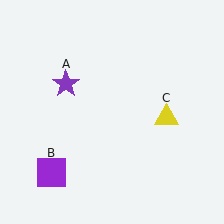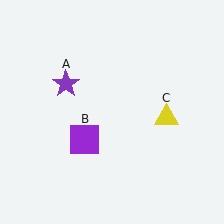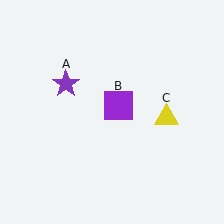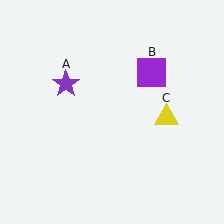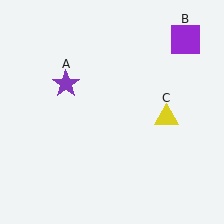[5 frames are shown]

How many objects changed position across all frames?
1 object changed position: purple square (object B).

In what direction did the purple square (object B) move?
The purple square (object B) moved up and to the right.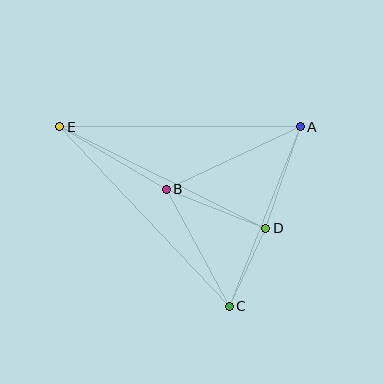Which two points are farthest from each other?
Points C and E are farthest from each other.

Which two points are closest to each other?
Points C and D are closest to each other.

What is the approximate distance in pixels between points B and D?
The distance between B and D is approximately 106 pixels.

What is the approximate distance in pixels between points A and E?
The distance between A and E is approximately 241 pixels.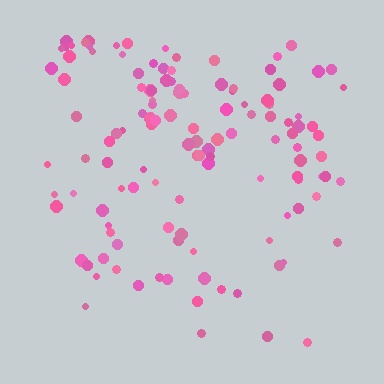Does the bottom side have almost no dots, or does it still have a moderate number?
Still a moderate number, just noticeably fewer than the top.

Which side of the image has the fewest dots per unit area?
The bottom.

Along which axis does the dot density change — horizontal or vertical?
Vertical.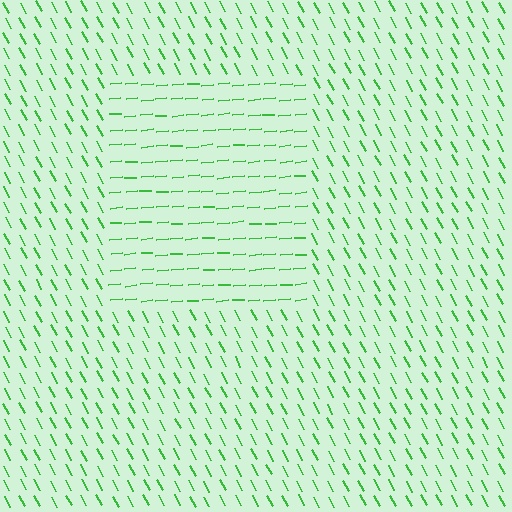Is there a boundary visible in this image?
Yes, there is a texture boundary formed by a change in line orientation.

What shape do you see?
I see a rectangle.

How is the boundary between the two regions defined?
The boundary is defined purely by a change in line orientation (approximately 67 degrees difference). All lines are the same color and thickness.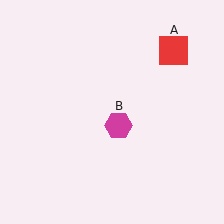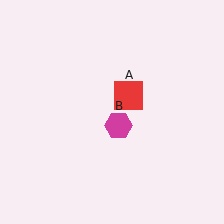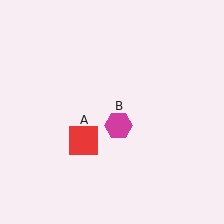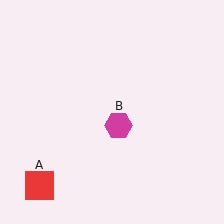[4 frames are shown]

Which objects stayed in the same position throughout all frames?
Magenta hexagon (object B) remained stationary.